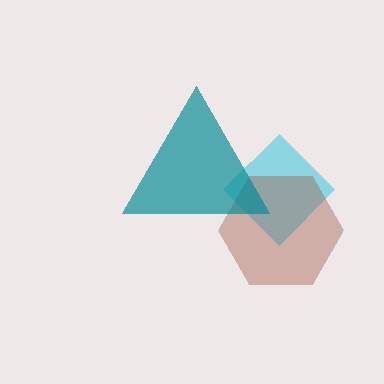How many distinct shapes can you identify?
There are 3 distinct shapes: a cyan diamond, a brown hexagon, a teal triangle.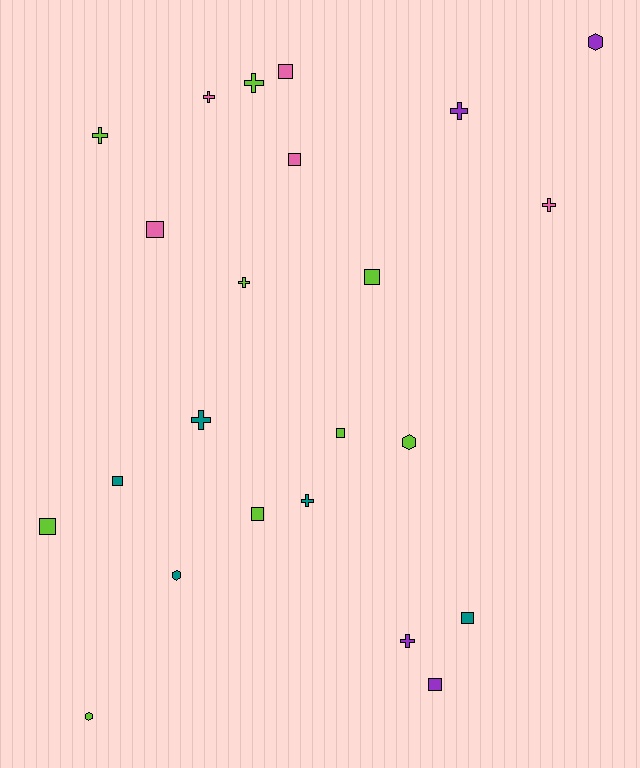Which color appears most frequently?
Lime, with 9 objects.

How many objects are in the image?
There are 23 objects.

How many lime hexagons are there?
There are 2 lime hexagons.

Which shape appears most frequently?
Square, with 10 objects.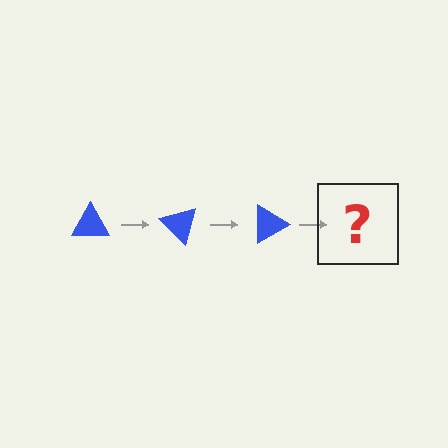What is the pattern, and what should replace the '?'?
The pattern is that the triangle rotates 45 degrees each step. The '?' should be a blue triangle rotated 135 degrees.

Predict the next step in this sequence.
The next step is a blue triangle rotated 135 degrees.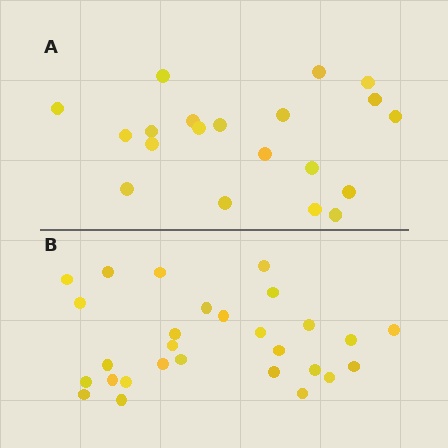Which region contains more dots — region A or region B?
Region B (the bottom region) has more dots.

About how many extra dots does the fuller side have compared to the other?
Region B has roughly 8 or so more dots than region A.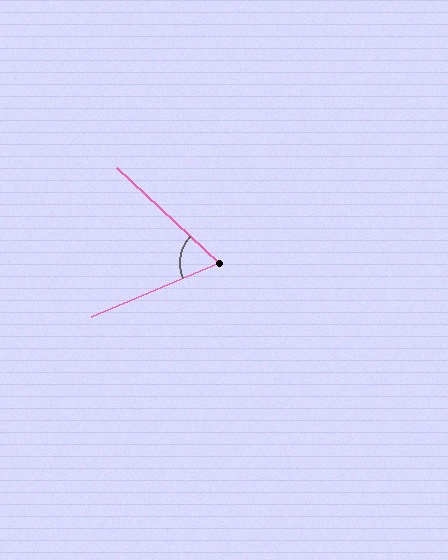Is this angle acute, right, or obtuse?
It is acute.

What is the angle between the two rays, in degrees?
Approximately 66 degrees.